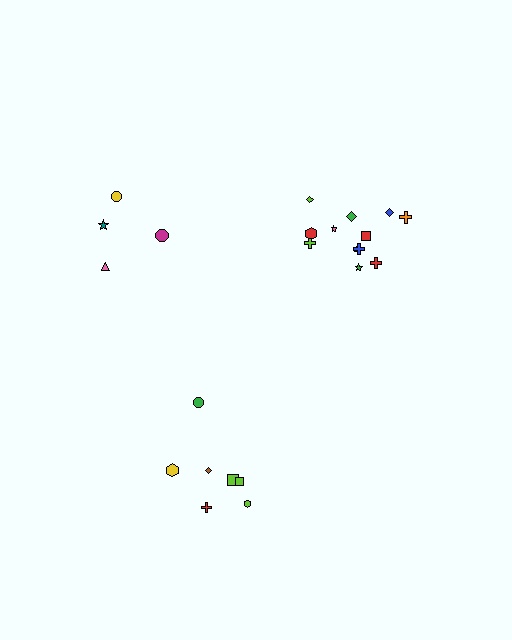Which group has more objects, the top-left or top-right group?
The top-right group.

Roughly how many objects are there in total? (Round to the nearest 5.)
Roughly 25 objects in total.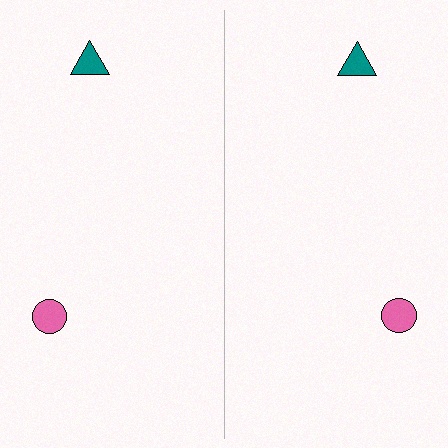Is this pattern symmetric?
Yes, this pattern has bilateral (reflection) symmetry.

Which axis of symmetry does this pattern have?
The pattern has a vertical axis of symmetry running through the center of the image.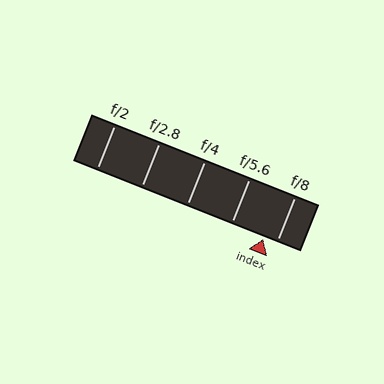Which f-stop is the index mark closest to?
The index mark is closest to f/8.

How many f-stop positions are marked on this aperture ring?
There are 5 f-stop positions marked.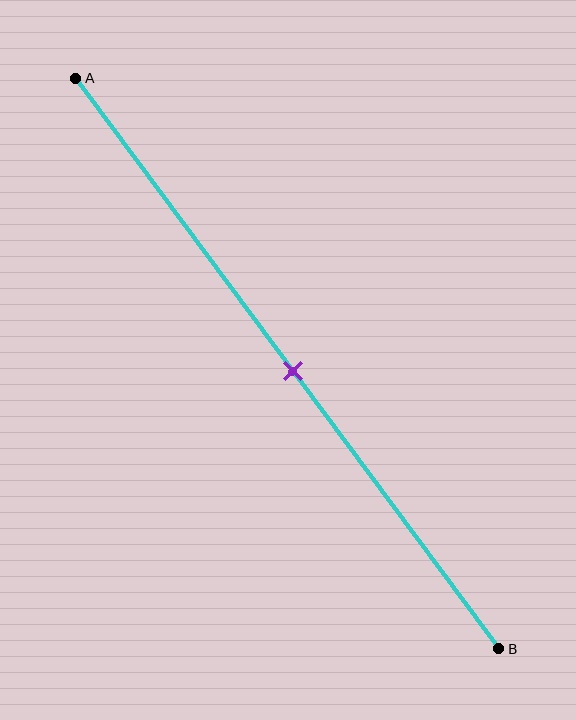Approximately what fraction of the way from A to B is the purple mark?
The purple mark is approximately 50% of the way from A to B.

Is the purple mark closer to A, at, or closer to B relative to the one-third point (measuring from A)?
The purple mark is closer to point B than the one-third point of segment AB.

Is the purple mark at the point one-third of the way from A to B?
No, the mark is at about 50% from A, not at the 33% one-third point.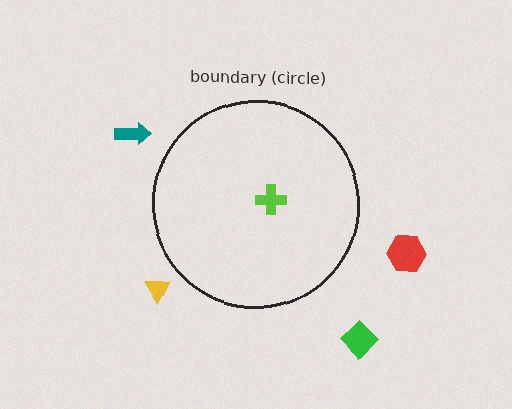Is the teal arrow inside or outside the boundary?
Outside.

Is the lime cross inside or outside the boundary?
Inside.